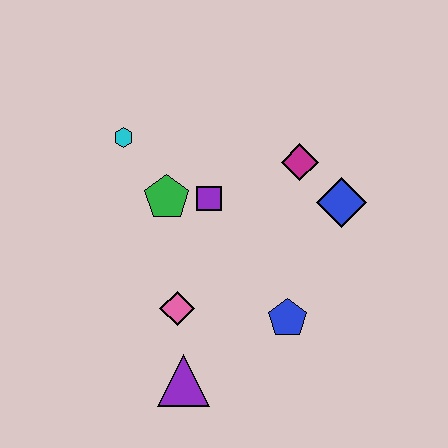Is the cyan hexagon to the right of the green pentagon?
No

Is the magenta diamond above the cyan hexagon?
No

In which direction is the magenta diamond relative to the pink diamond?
The magenta diamond is above the pink diamond.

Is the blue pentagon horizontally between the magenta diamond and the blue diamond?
No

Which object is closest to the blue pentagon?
The pink diamond is closest to the blue pentagon.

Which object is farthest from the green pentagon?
The purple triangle is farthest from the green pentagon.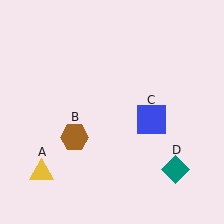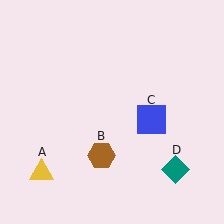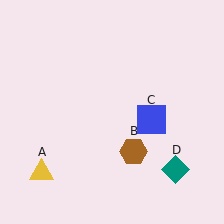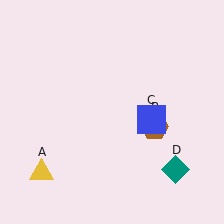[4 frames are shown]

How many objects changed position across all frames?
1 object changed position: brown hexagon (object B).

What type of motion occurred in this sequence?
The brown hexagon (object B) rotated counterclockwise around the center of the scene.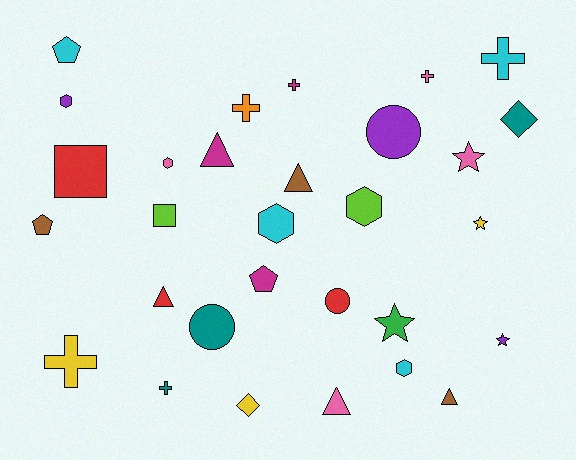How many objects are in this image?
There are 30 objects.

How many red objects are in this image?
There are 3 red objects.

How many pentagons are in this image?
There are 3 pentagons.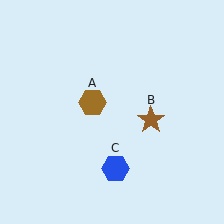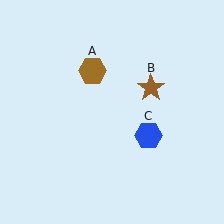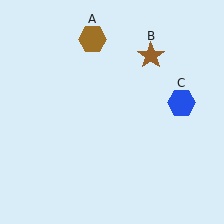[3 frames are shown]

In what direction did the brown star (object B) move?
The brown star (object B) moved up.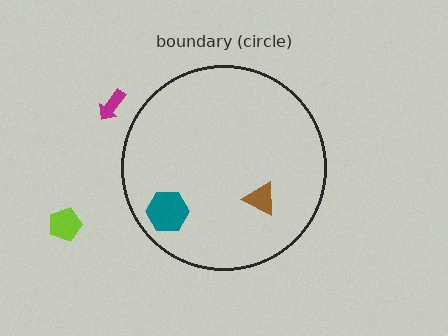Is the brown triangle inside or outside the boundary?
Inside.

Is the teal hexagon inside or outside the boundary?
Inside.